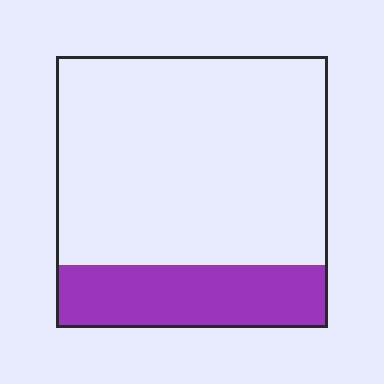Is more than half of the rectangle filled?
No.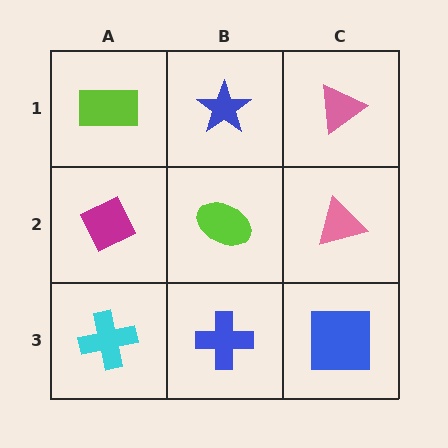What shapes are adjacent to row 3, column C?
A pink triangle (row 2, column C), a blue cross (row 3, column B).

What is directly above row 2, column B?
A blue star.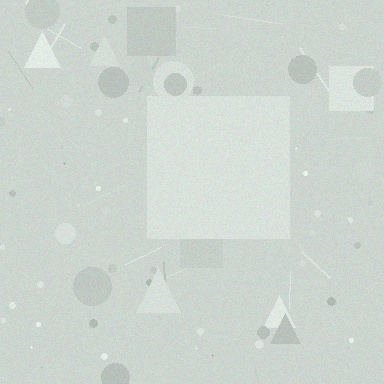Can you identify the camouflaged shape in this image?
The camouflaged shape is a square.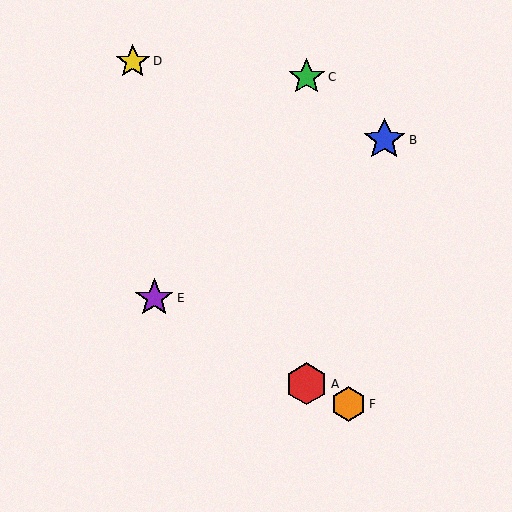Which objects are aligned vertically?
Objects A, C are aligned vertically.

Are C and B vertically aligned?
No, C is at x≈307 and B is at x≈384.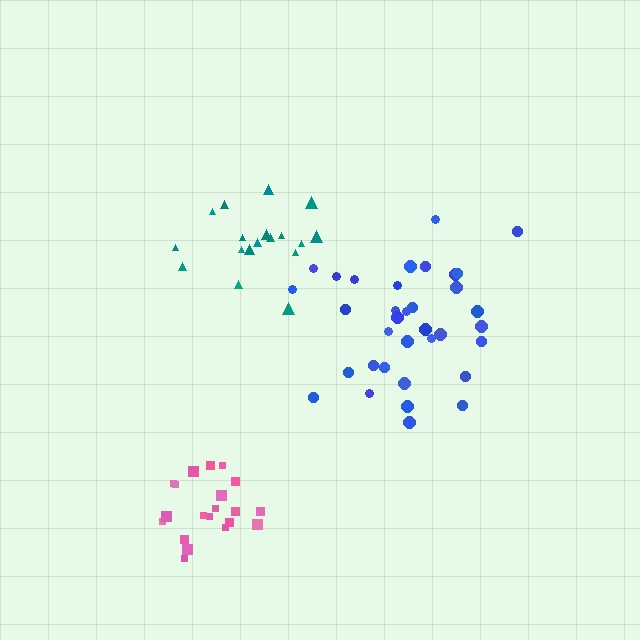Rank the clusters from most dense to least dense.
pink, teal, blue.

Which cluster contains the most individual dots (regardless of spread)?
Blue (35).